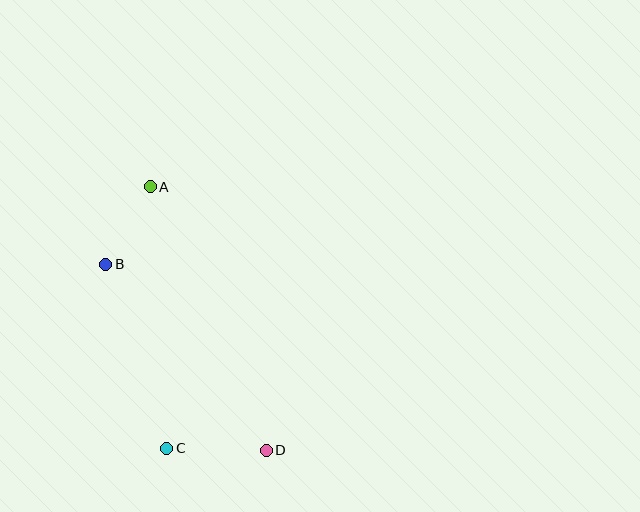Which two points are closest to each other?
Points A and B are closest to each other.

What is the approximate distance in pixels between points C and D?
The distance between C and D is approximately 100 pixels.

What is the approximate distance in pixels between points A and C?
The distance between A and C is approximately 262 pixels.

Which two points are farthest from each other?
Points A and D are farthest from each other.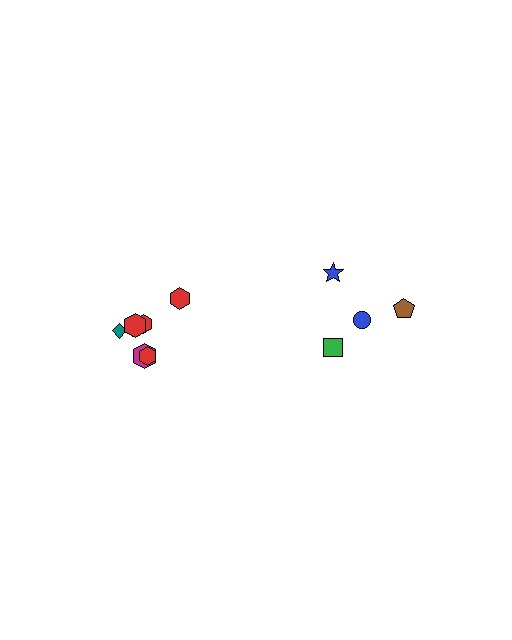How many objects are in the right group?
There are 4 objects.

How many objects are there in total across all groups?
There are 11 objects.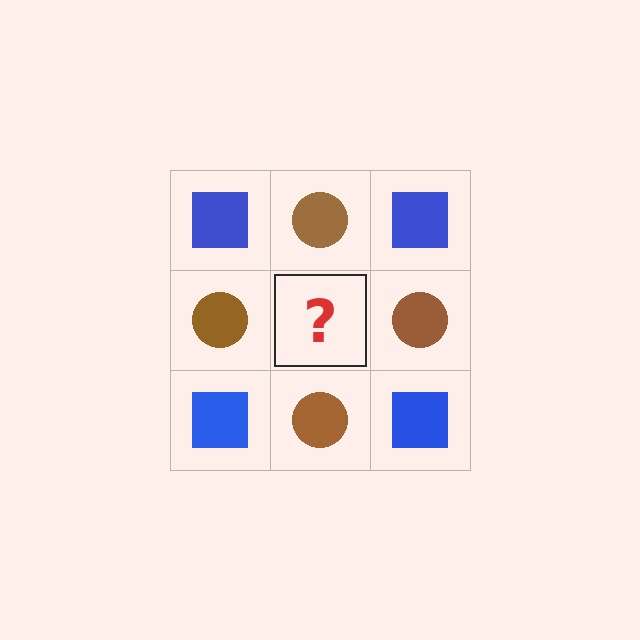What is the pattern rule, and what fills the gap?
The rule is that it alternates blue square and brown circle in a checkerboard pattern. The gap should be filled with a blue square.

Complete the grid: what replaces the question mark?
The question mark should be replaced with a blue square.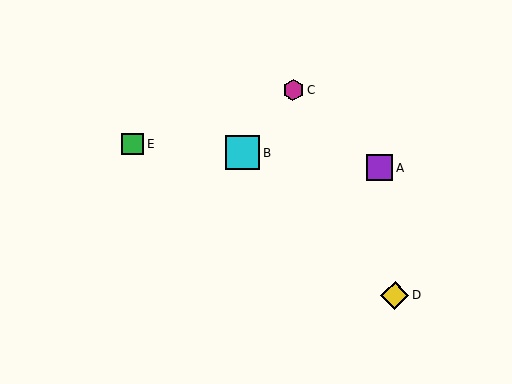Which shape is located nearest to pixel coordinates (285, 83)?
The magenta hexagon (labeled C) at (293, 90) is nearest to that location.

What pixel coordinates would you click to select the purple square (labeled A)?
Click at (380, 167) to select the purple square A.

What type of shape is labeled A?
Shape A is a purple square.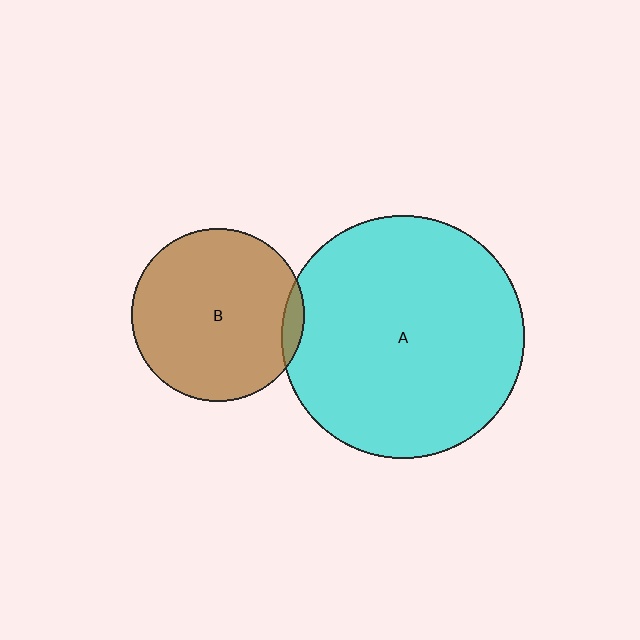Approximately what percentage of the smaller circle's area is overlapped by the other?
Approximately 5%.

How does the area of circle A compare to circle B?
Approximately 2.0 times.